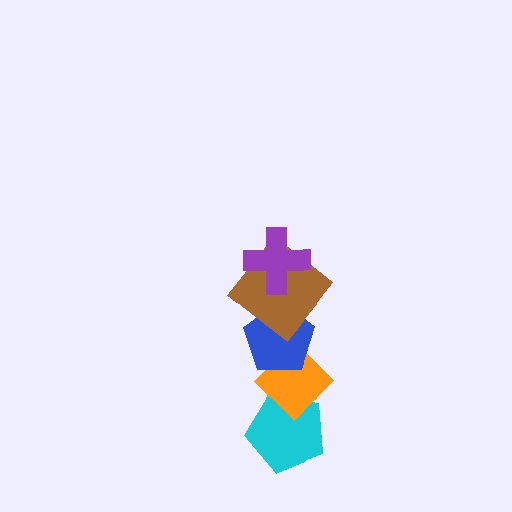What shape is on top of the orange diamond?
The blue pentagon is on top of the orange diamond.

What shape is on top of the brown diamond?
The purple cross is on top of the brown diamond.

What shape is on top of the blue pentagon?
The brown diamond is on top of the blue pentagon.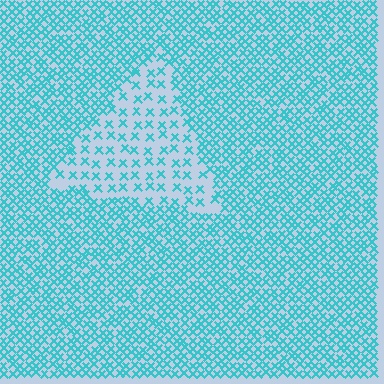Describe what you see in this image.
The image contains small cyan elements arranged at two different densities. A triangle-shaped region is visible where the elements are less densely packed than the surrounding area.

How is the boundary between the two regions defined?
The boundary is defined by a change in element density (approximately 2.5x ratio). All elements are the same color, size, and shape.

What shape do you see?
I see a triangle.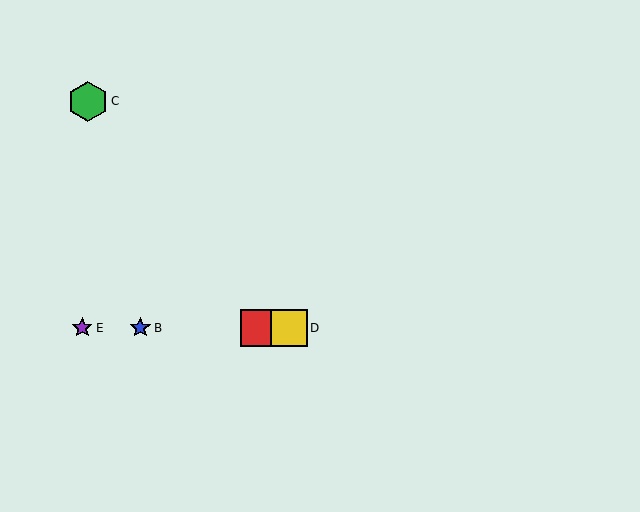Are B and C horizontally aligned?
No, B is at y≈328 and C is at y≈101.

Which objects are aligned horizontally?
Objects A, B, D, E are aligned horizontally.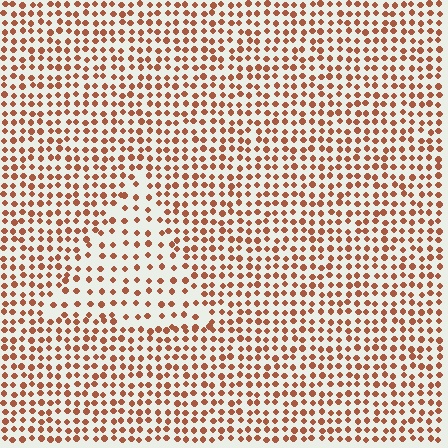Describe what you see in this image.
The image contains small brown elements arranged at two different densities. A triangle-shaped region is visible where the elements are less densely packed than the surrounding area.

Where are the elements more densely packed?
The elements are more densely packed outside the triangle boundary.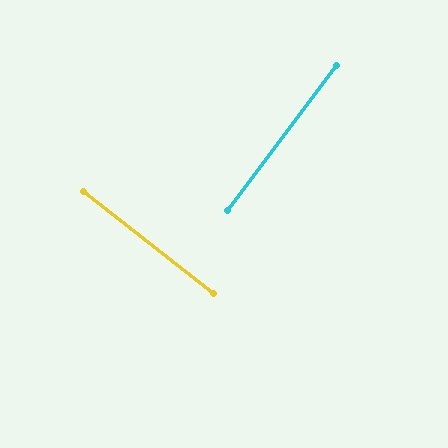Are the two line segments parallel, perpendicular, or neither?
Perpendicular — they meet at approximately 89°.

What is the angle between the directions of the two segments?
Approximately 89 degrees.